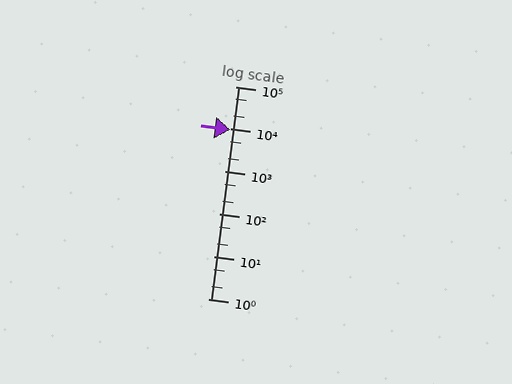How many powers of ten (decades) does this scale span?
The scale spans 5 decades, from 1 to 100000.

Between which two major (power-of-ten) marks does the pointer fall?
The pointer is between 1000 and 10000.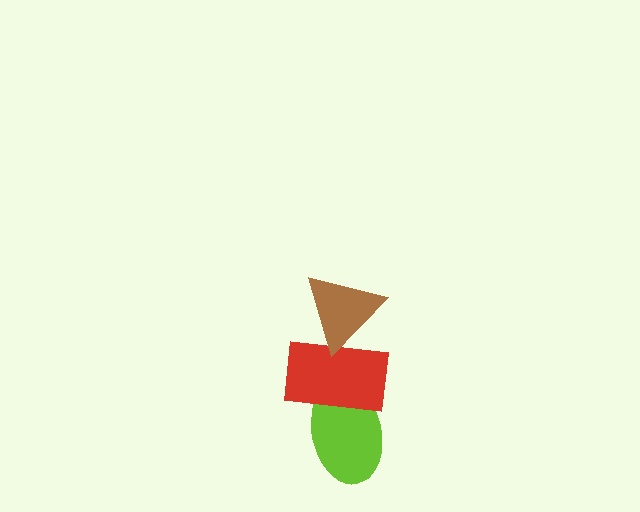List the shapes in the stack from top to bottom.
From top to bottom: the brown triangle, the red rectangle, the lime ellipse.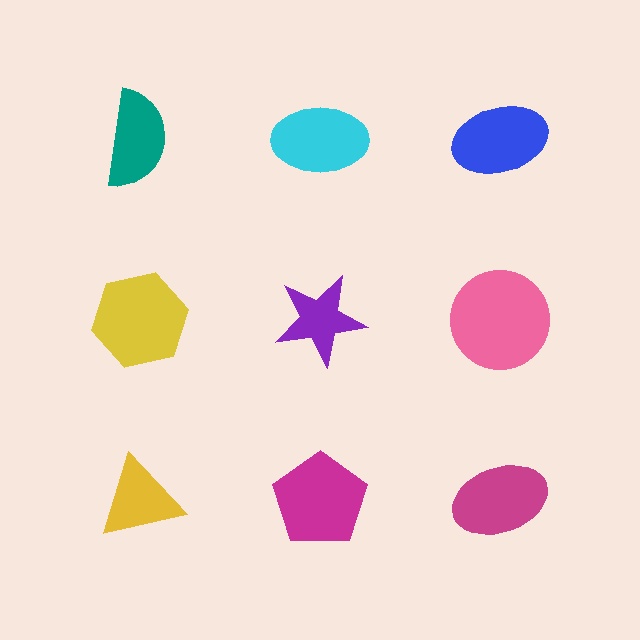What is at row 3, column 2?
A magenta pentagon.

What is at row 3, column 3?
A magenta ellipse.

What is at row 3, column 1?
A yellow triangle.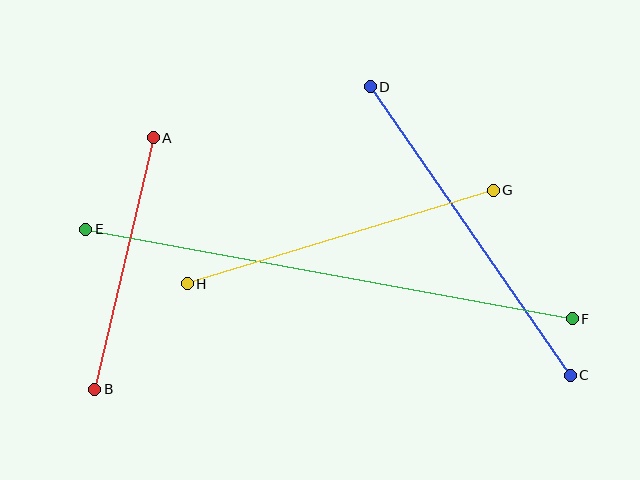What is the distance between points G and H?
The distance is approximately 320 pixels.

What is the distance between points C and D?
The distance is approximately 351 pixels.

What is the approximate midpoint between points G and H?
The midpoint is at approximately (340, 237) pixels.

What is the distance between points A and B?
The distance is approximately 258 pixels.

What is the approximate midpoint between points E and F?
The midpoint is at approximately (329, 274) pixels.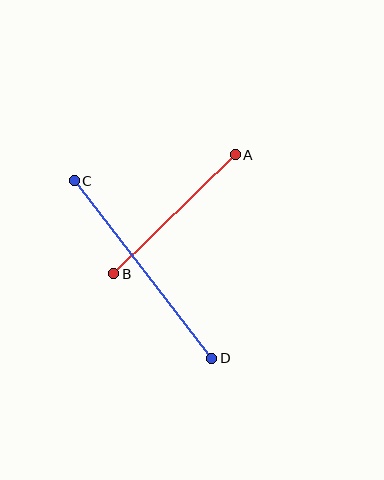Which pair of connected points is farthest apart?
Points C and D are farthest apart.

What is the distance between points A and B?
The distance is approximately 170 pixels.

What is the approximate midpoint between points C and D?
The midpoint is at approximately (143, 270) pixels.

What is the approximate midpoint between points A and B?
The midpoint is at approximately (175, 214) pixels.